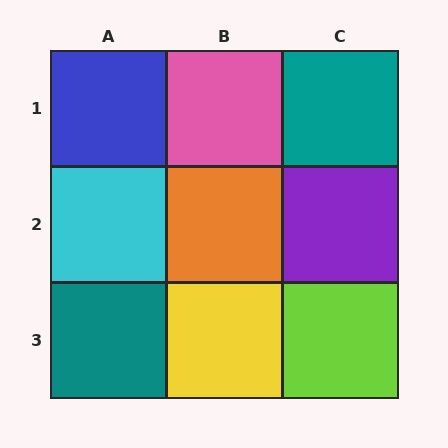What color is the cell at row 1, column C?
Teal.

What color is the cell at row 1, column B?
Pink.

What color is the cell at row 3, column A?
Teal.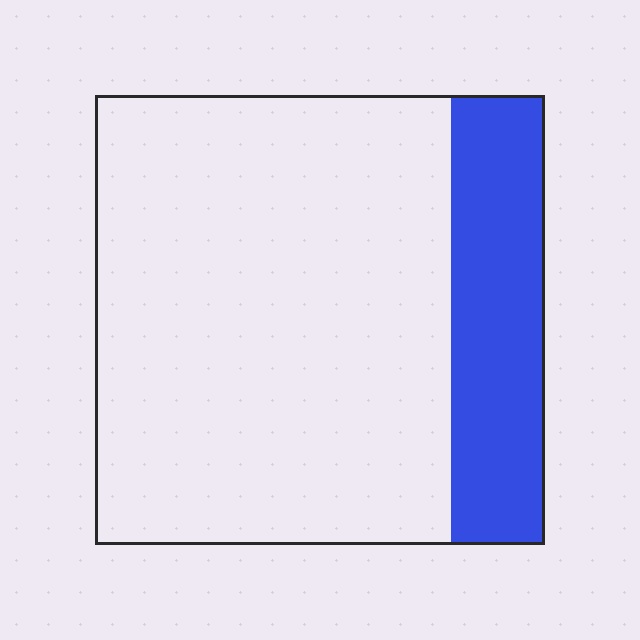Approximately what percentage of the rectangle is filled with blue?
Approximately 20%.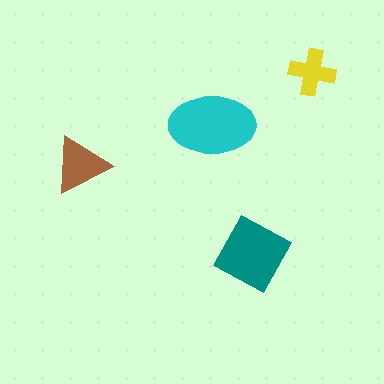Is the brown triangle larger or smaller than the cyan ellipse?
Smaller.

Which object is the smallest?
The yellow cross.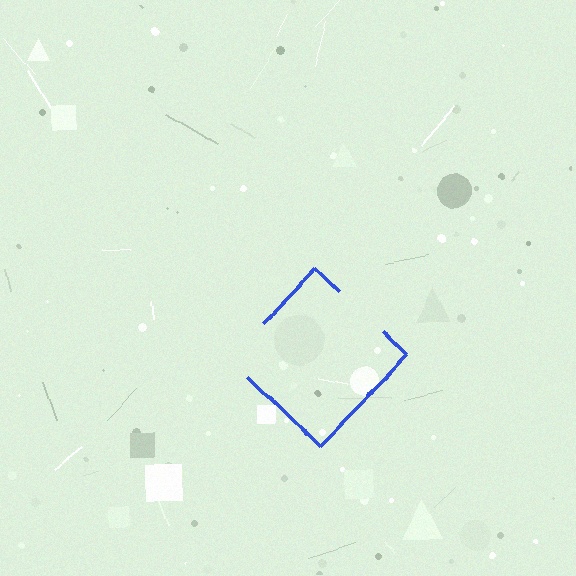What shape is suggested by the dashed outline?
The dashed outline suggests a diamond.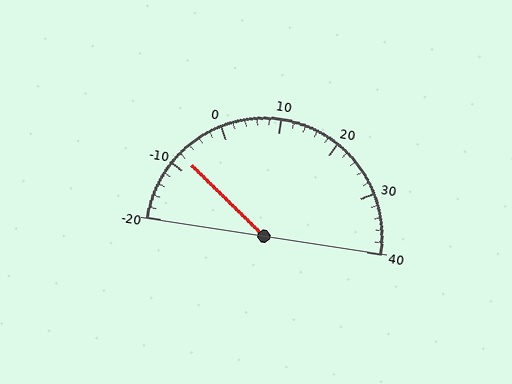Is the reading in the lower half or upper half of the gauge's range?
The reading is in the lower half of the range (-20 to 40).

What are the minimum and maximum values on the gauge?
The gauge ranges from -20 to 40.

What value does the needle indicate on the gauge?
The needle indicates approximately -8.